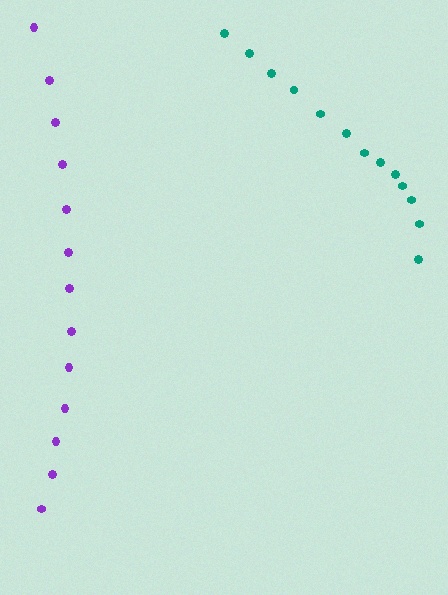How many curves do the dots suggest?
There are 2 distinct paths.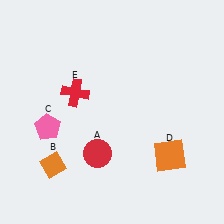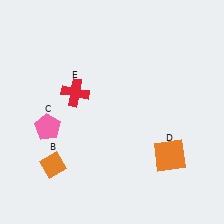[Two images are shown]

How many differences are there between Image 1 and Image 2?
There is 1 difference between the two images.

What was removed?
The red circle (A) was removed in Image 2.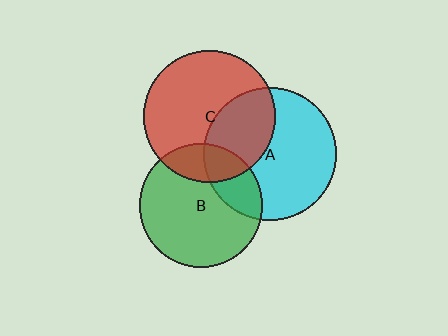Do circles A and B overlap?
Yes.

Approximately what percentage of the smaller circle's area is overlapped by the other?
Approximately 25%.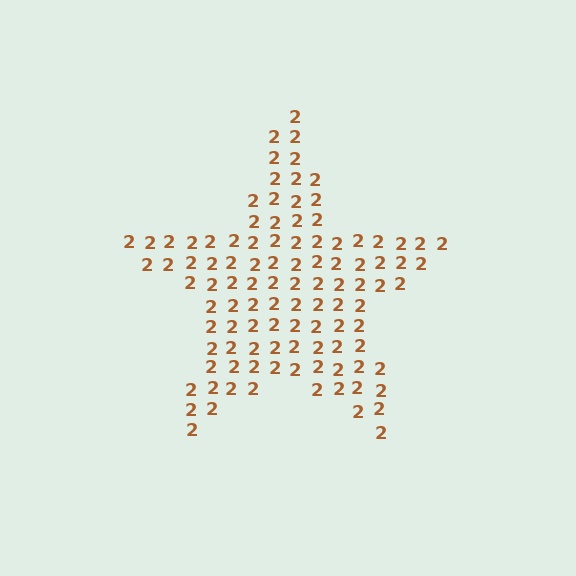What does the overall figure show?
The overall figure shows a star.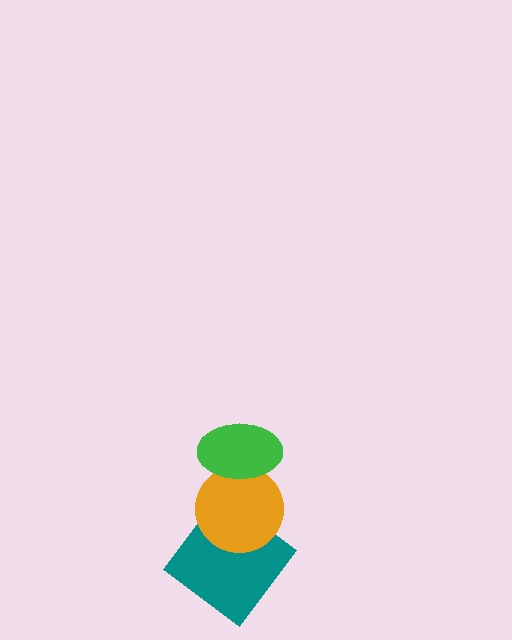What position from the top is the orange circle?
The orange circle is 2nd from the top.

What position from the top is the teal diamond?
The teal diamond is 3rd from the top.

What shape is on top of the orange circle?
The green ellipse is on top of the orange circle.